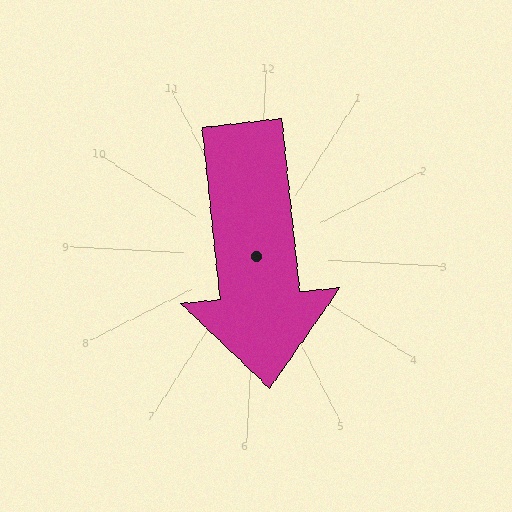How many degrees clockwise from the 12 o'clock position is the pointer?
Approximately 171 degrees.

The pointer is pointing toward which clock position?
Roughly 6 o'clock.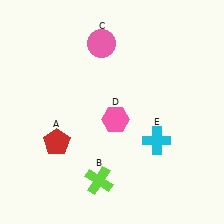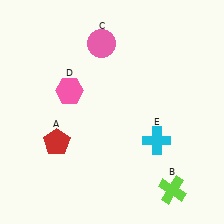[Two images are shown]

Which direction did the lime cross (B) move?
The lime cross (B) moved right.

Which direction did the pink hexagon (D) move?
The pink hexagon (D) moved left.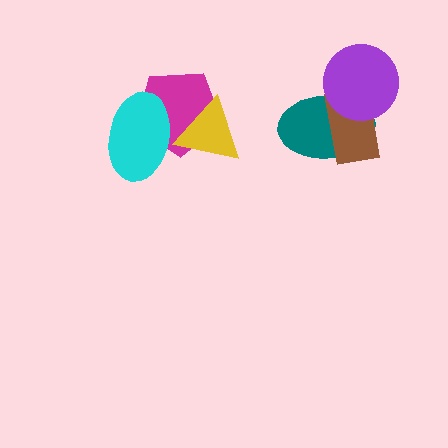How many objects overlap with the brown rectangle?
2 objects overlap with the brown rectangle.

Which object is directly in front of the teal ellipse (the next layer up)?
The brown rectangle is directly in front of the teal ellipse.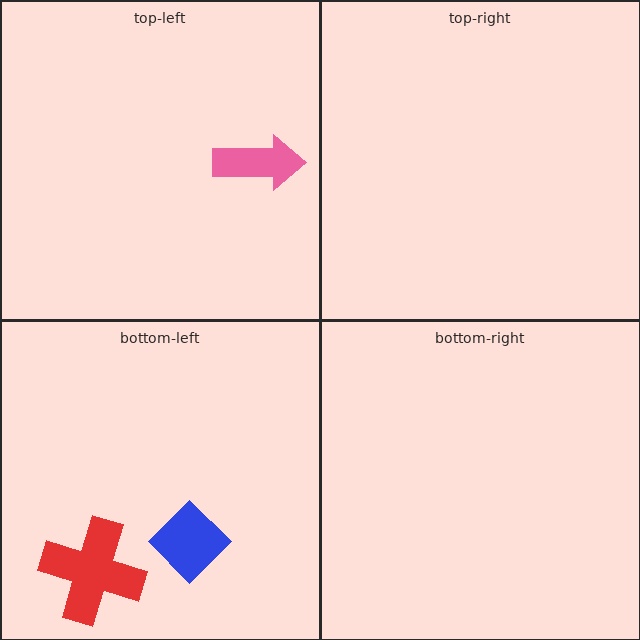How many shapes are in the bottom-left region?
2.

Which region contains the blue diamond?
The bottom-left region.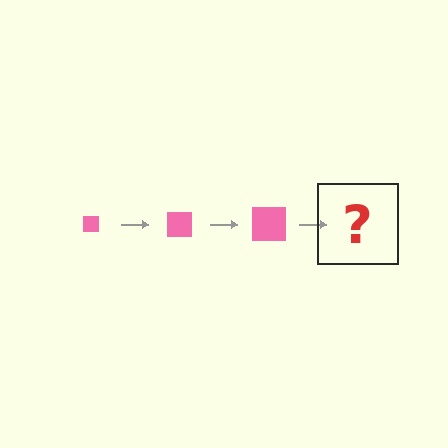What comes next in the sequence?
The next element should be a pink square, larger than the previous one.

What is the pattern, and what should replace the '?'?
The pattern is that the square gets progressively larger each step. The '?' should be a pink square, larger than the previous one.